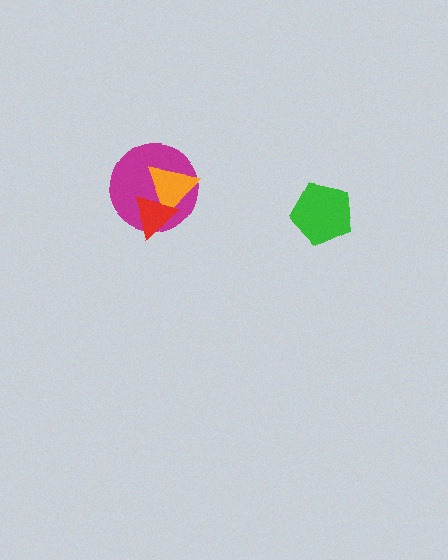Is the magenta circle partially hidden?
Yes, it is partially covered by another shape.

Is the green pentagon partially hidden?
No, no other shape covers it.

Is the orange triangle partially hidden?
Yes, it is partially covered by another shape.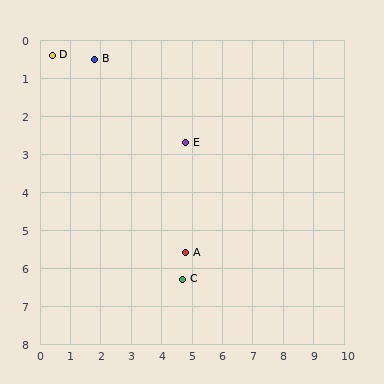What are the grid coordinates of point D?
Point D is at approximately (0.4, 0.4).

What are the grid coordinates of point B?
Point B is at approximately (1.8, 0.5).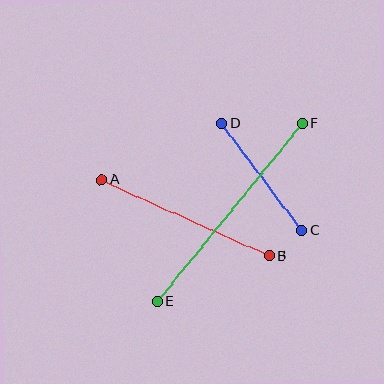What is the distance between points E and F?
The distance is approximately 230 pixels.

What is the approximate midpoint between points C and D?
The midpoint is at approximately (262, 177) pixels.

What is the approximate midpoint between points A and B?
The midpoint is at approximately (185, 218) pixels.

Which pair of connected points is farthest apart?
Points E and F are farthest apart.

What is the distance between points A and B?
The distance is approximately 184 pixels.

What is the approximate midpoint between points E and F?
The midpoint is at approximately (230, 212) pixels.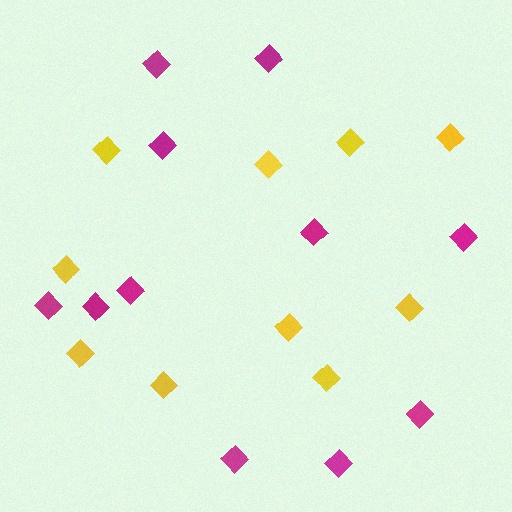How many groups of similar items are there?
There are 2 groups: one group of yellow diamonds (10) and one group of magenta diamonds (11).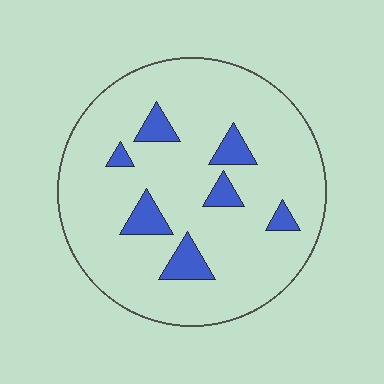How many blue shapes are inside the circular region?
7.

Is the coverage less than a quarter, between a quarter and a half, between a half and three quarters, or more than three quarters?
Less than a quarter.